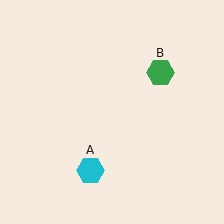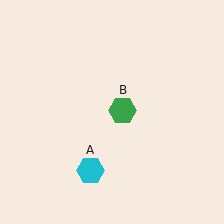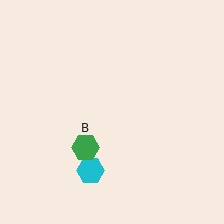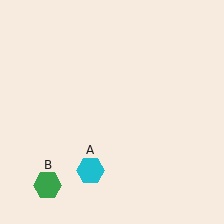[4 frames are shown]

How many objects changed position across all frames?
1 object changed position: green hexagon (object B).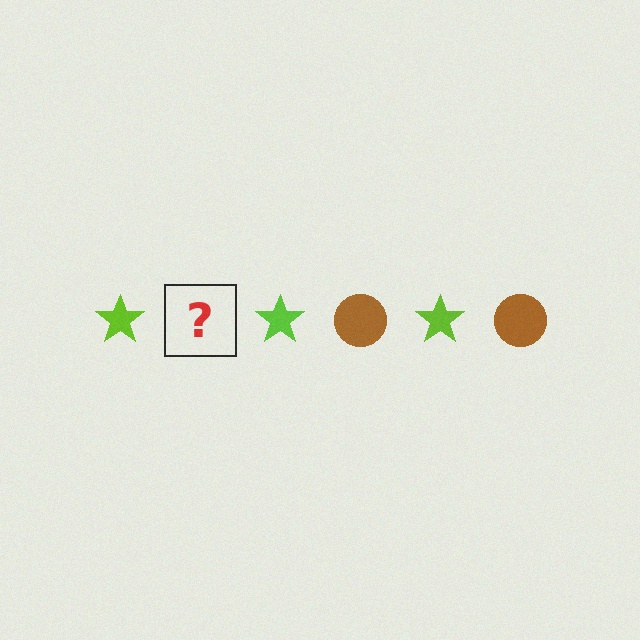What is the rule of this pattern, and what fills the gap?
The rule is that the pattern alternates between lime star and brown circle. The gap should be filled with a brown circle.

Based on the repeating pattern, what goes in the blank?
The blank should be a brown circle.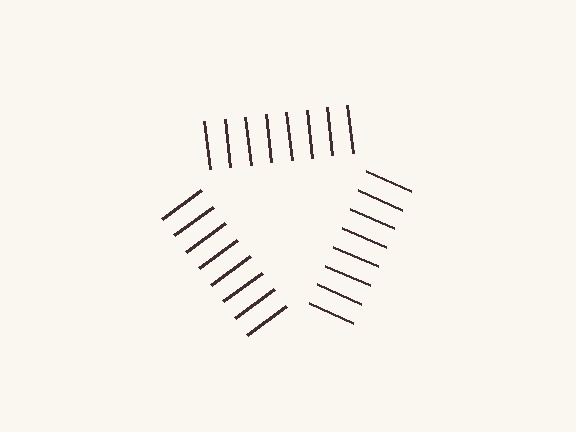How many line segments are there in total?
24 — 8 along each of the 3 edges.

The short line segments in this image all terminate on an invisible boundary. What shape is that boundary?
An illusory triangle — the line segments terminate on its edges but no continuous stroke is drawn.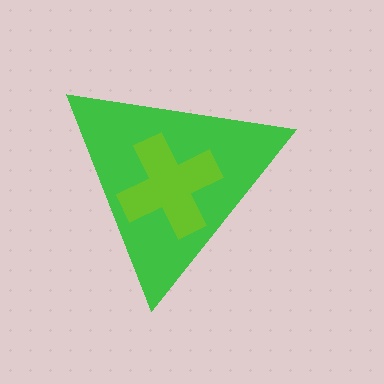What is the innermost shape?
The lime cross.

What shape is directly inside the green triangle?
The lime cross.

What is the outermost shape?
The green triangle.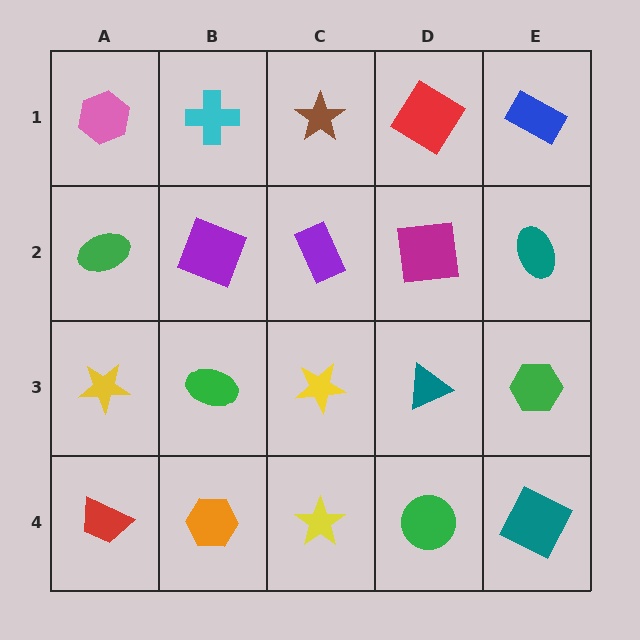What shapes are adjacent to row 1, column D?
A magenta square (row 2, column D), a brown star (row 1, column C), a blue rectangle (row 1, column E).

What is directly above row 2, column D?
A red diamond.